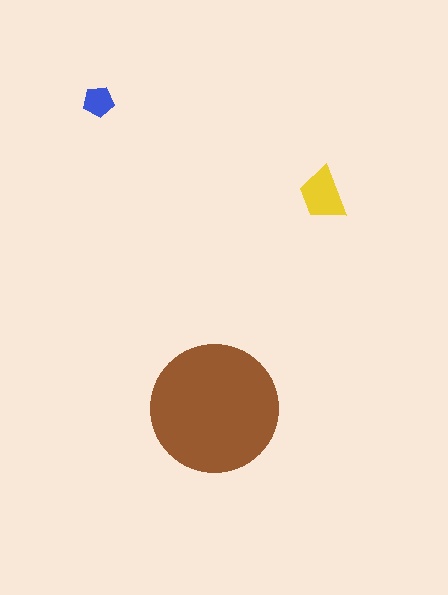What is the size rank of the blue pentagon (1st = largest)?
3rd.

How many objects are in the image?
There are 3 objects in the image.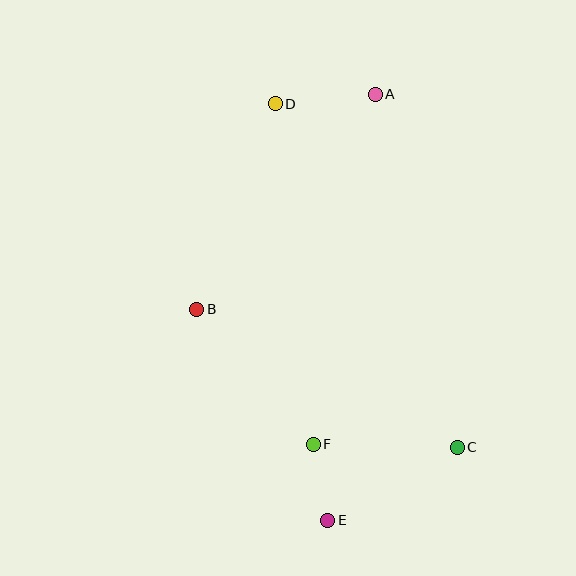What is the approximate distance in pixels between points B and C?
The distance between B and C is approximately 295 pixels.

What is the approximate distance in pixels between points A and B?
The distance between A and B is approximately 280 pixels.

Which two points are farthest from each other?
Points A and E are farthest from each other.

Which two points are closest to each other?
Points E and F are closest to each other.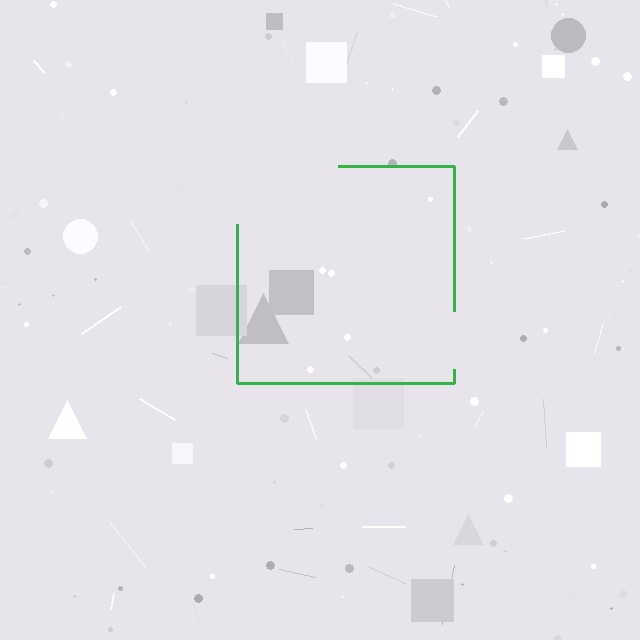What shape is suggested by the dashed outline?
The dashed outline suggests a square.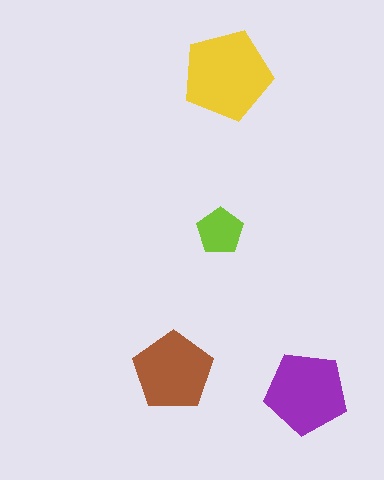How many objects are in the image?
There are 4 objects in the image.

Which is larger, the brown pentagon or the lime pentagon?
The brown one.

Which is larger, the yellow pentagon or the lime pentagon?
The yellow one.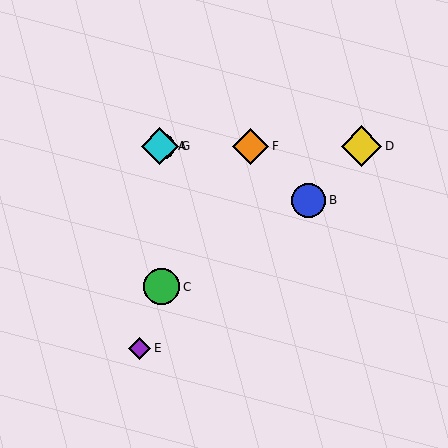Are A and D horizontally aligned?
Yes, both are at y≈146.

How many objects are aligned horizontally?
4 objects (A, D, F, G) are aligned horizontally.